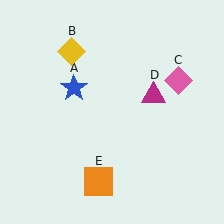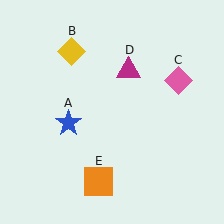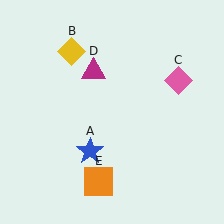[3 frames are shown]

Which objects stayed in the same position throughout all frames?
Yellow diamond (object B) and pink diamond (object C) and orange square (object E) remained stationary.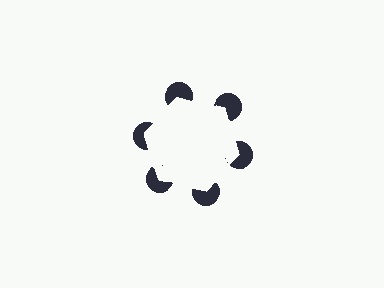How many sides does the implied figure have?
6 sides.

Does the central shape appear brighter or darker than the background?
It typically appears slightly brighter than the background, even though no actual brightness change is drawn.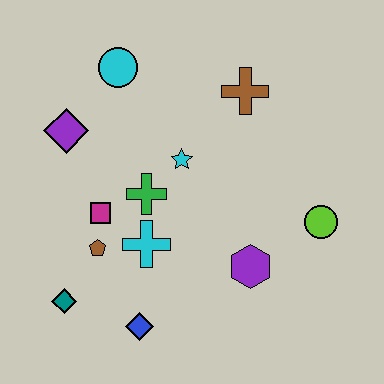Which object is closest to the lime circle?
The purple hexagon is closest to the lime circle.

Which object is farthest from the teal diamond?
The brown cross is farthest from the teal diamond.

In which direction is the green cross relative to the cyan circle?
The green cross is below the cyan circle.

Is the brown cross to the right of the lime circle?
No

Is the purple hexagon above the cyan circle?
No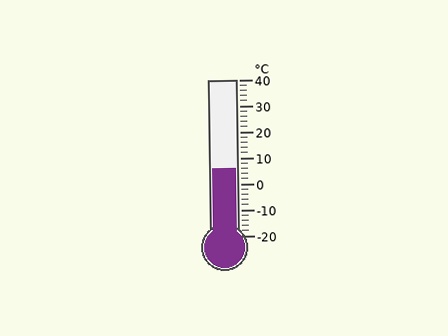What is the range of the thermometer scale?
The thermometer scale ranges from -20°C to 40°C.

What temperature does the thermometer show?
The thermometer shows approximately 6°C.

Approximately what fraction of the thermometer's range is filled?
The thermometer is filled to approximately 45% of its range.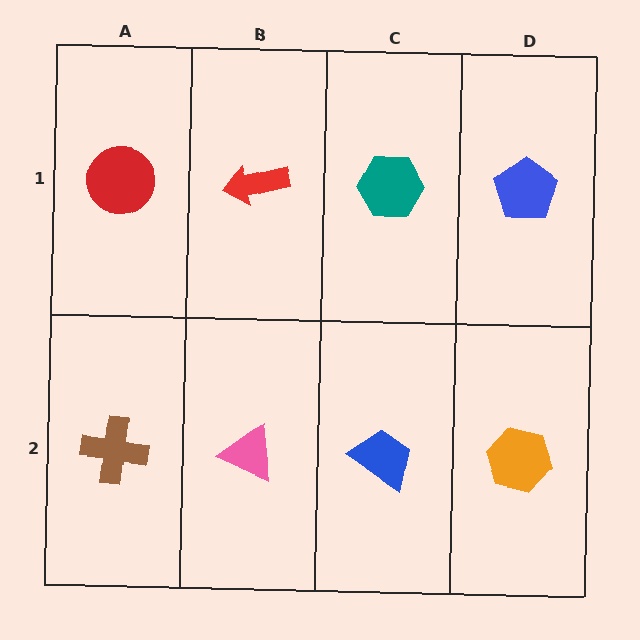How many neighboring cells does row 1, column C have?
3.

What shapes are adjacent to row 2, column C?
A teal hexagon (row 1, column C), a pink triangle (row 2, column B), an orange hexagon (row 2, column D).